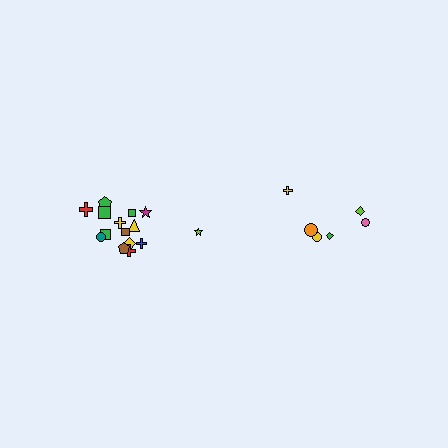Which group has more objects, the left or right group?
The left group.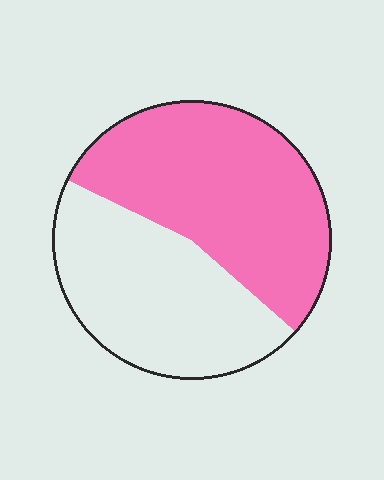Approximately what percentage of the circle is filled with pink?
Approximately 55%.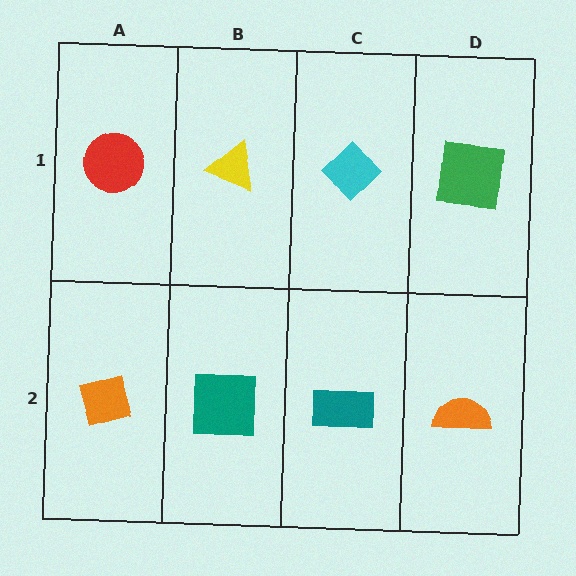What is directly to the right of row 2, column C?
An orange semicircle.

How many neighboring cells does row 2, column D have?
2.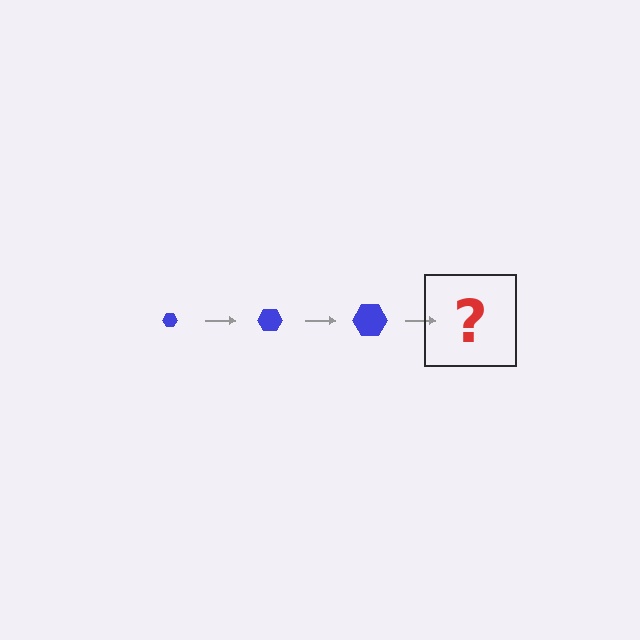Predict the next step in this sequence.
The next step is a blue hexagon, larger than the previous one.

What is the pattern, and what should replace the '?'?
The pattern is that the hexagon gets progressively larger each step. The '?' should be a blue hexagon, larger than the previous one.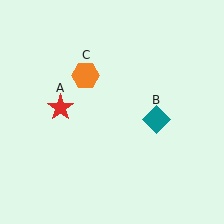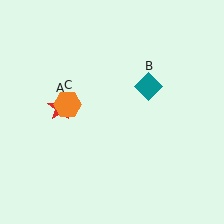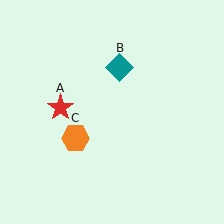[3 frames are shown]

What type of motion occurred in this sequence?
The teal diamond (object B), orange hexagon (object C) rotated counterclockwise around the center of the scene.